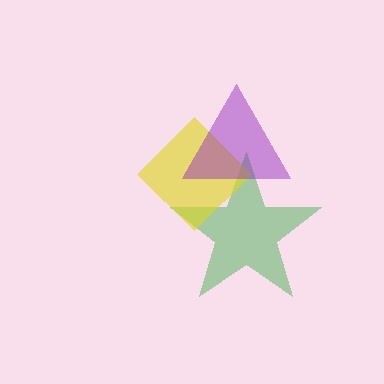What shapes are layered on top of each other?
The layered shapes are: a green star, a yellow diamond, a purple triangle.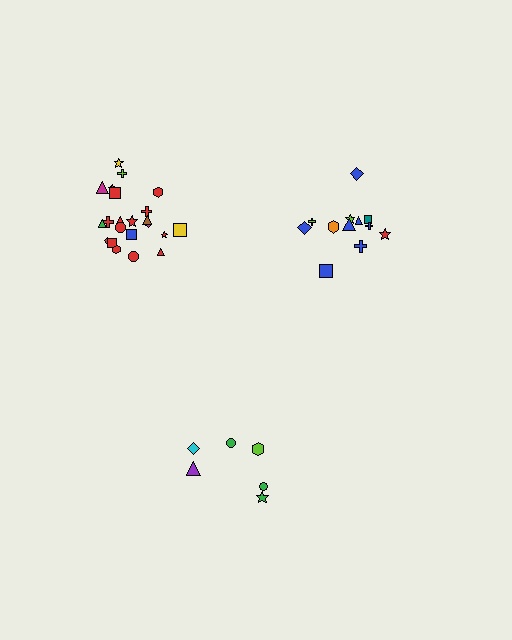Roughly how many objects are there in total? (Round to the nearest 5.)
Roughly 40 objects in total.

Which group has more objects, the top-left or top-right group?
The top-left group.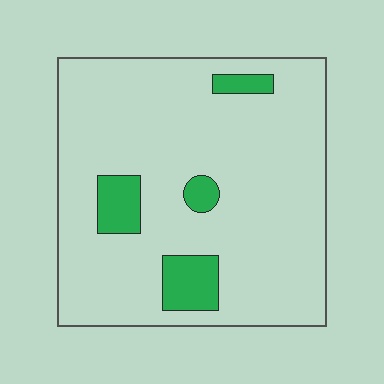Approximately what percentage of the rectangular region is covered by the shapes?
Approximately 10%.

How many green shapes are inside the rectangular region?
4.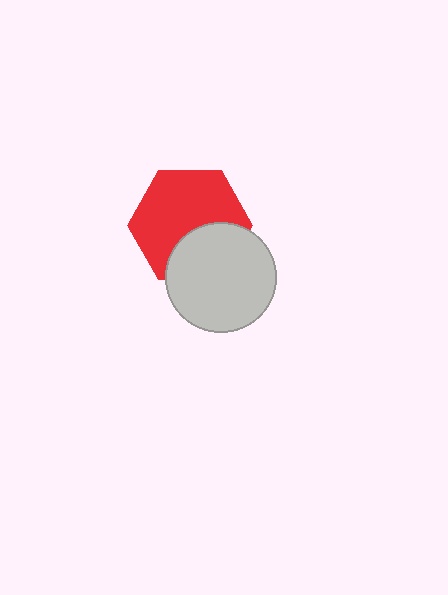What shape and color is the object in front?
The object in front is a light gray circle.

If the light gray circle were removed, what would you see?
You would see the complete red hexagon.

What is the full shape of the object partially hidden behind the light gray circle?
The partially hidden object is a red hexagon.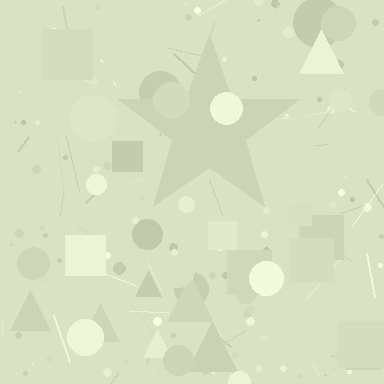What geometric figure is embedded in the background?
A star is embedded in the background.